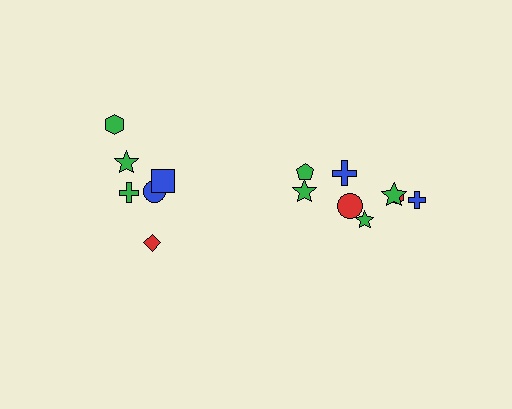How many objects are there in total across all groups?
There are 14 objects.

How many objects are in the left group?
There are 6 objects.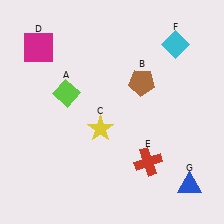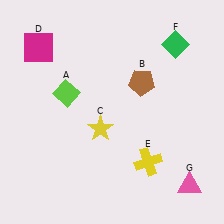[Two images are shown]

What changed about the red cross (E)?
In Image 1, E is red. In Image 2, it changed to yellow.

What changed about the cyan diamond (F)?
In Image 1, F is cyan. In Image 2, it changed to green.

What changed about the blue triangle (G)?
In Image 1, G is blue. In Image 2, it changed to pink.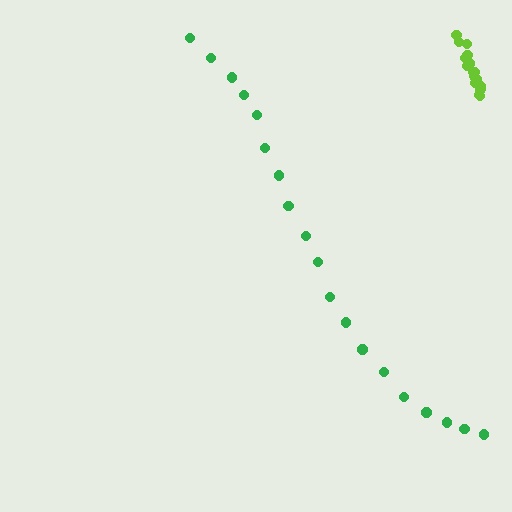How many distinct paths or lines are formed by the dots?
There are 2 distinct paths.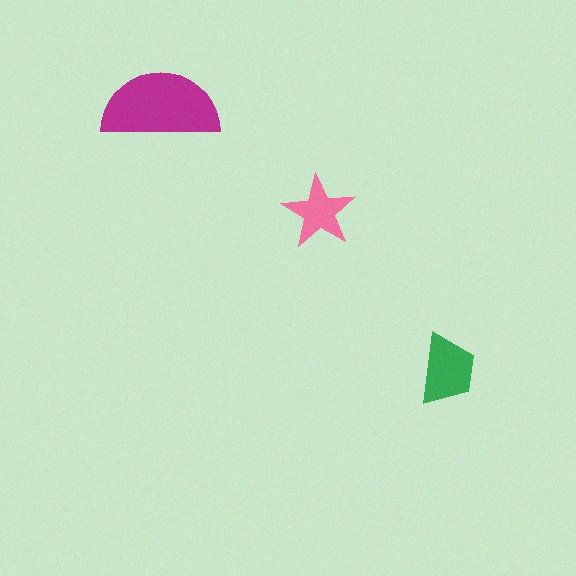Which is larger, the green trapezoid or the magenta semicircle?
The magenta semicircle.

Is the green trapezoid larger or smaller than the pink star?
Larger.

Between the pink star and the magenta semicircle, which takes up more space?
The magenta semicircle.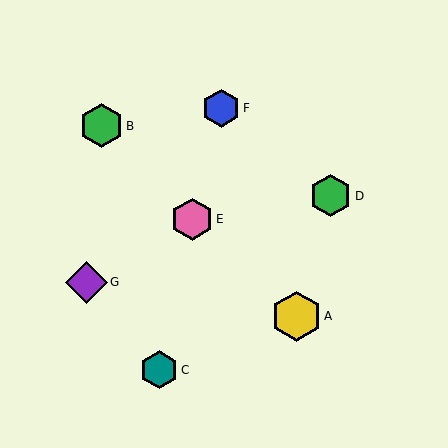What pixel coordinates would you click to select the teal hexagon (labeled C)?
Click at (159, 370) to select the teal hexagon C.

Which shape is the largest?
The yellow hexagon (labeled A) is the largest.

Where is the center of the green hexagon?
The center of the green hexagon is at (101, 126).